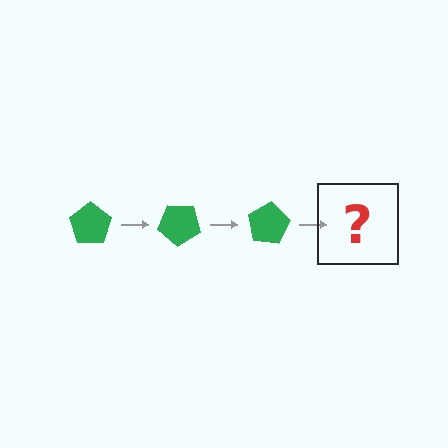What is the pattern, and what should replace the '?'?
The pattern is that the pentagon rotates 40 degrees each step. The '?' should be a green pentagon rotated 120 degrees.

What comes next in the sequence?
The next element should be a green pentagon rotated 120 degrees.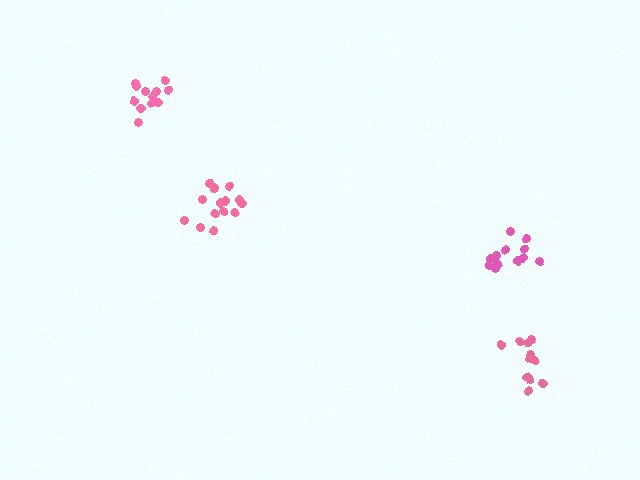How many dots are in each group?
Group 1: 11 dots, Group 2: 12 dots, Group 3: 12 dots, Group 4: 15 dots (50 total).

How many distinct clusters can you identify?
There are 4 distinct clusters.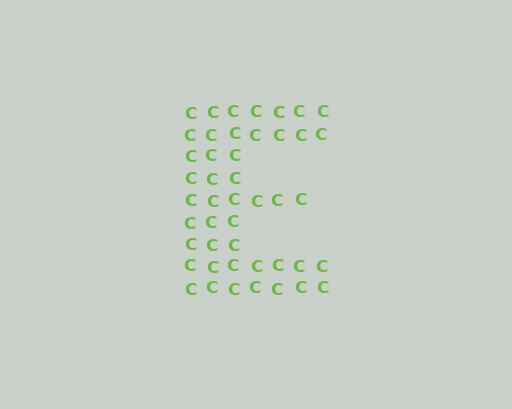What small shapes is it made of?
It is made of small letter C's.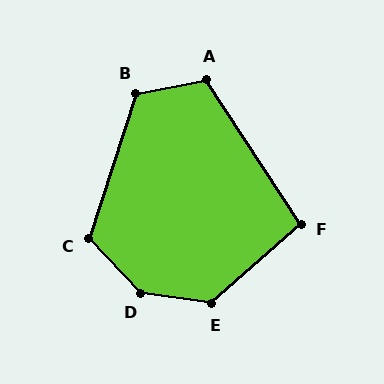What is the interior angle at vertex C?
Approximately 118 degrees (obtuse).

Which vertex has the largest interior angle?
D, at approximately 142 degrees.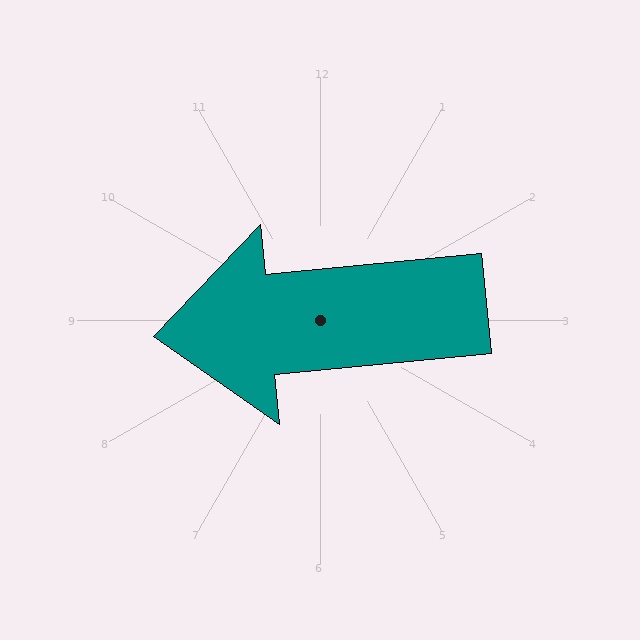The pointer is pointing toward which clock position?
Roughly 9 o'clock.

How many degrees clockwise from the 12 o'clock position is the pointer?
Approximately 264 degrees.